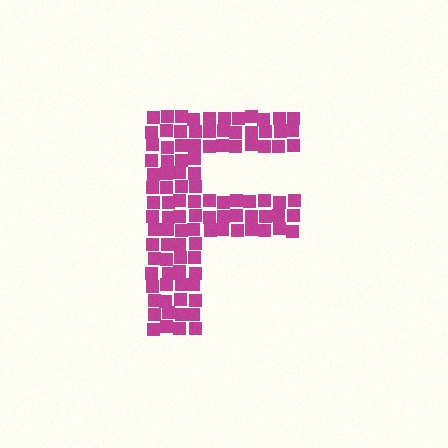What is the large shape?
The large shape is the letter F.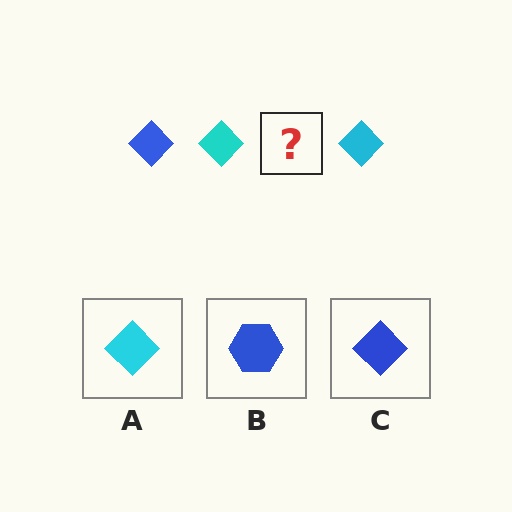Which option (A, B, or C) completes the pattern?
C.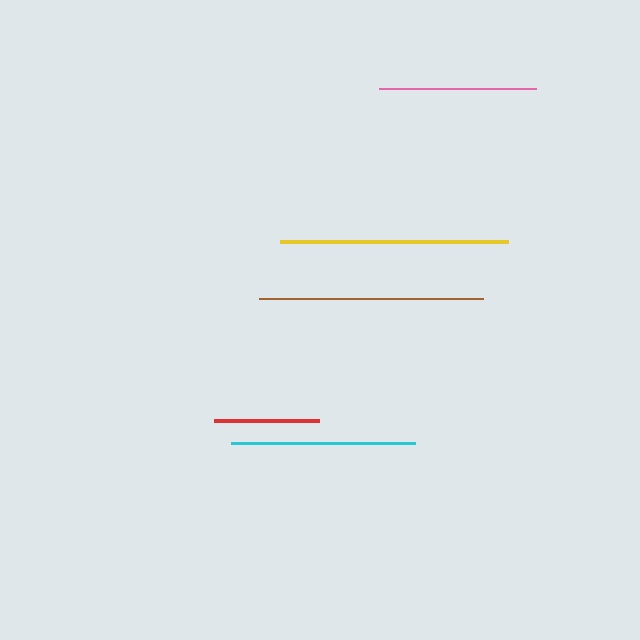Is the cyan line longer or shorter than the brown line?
The brown line is longer than the cyan line.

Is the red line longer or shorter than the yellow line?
The yellow line is longer than the red line.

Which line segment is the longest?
The yellow line is the longest at approximately 228 pixels.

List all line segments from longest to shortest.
From longest to shortest: yellow, brown, cyan, pink, red.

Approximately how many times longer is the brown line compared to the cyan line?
The brown line is approximately 1.2 times the length of the cyan line.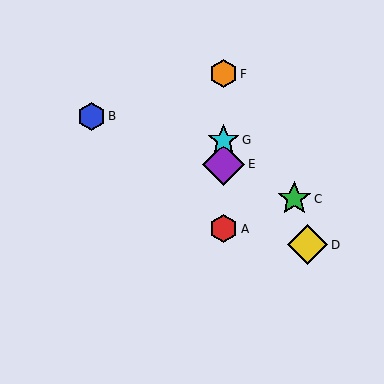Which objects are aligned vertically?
Objects A, E, F, G are aligned vertically.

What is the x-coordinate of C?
Object C is at x≈294.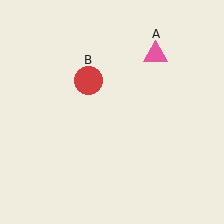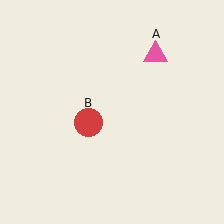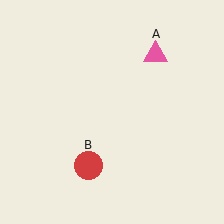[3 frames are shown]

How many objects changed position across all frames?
1 object changed position: red circle (object B).